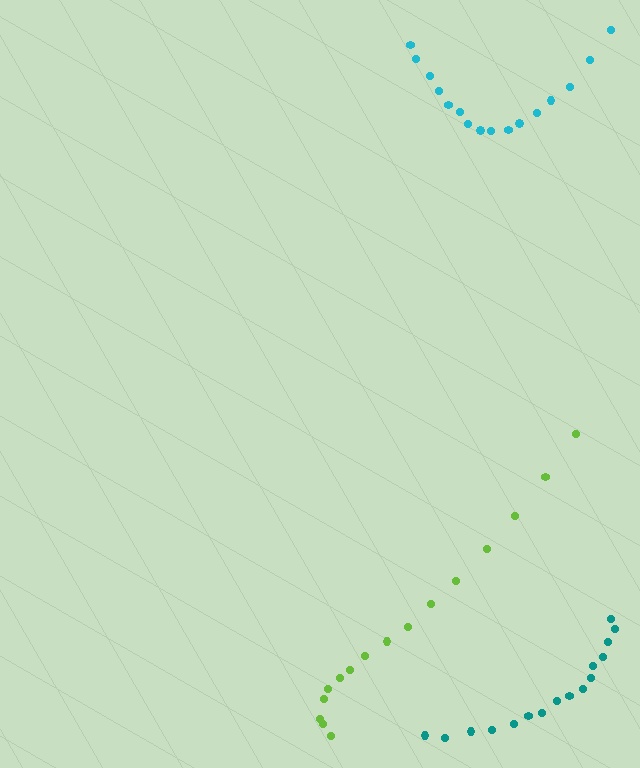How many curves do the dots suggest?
There are 3 distinct paths.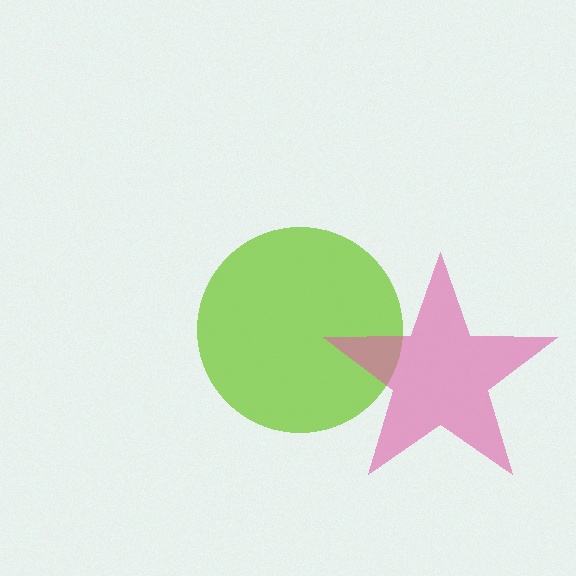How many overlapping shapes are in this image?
There are 2 overlapping shapes in the image.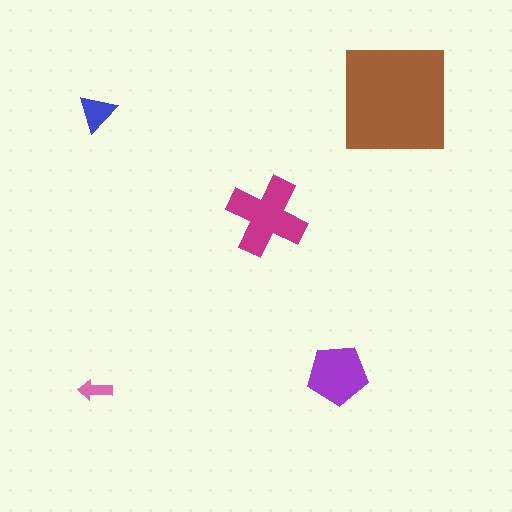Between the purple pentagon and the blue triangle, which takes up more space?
The purple pentagon.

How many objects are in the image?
There are 5 objects in the image.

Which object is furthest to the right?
The brown square is rightmost.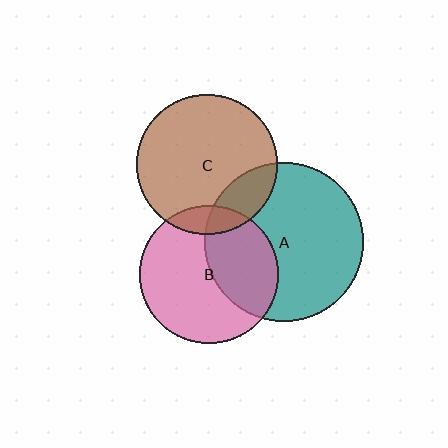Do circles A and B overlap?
Yes.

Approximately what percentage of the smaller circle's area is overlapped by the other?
Approximately 40%.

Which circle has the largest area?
Circle A (teal).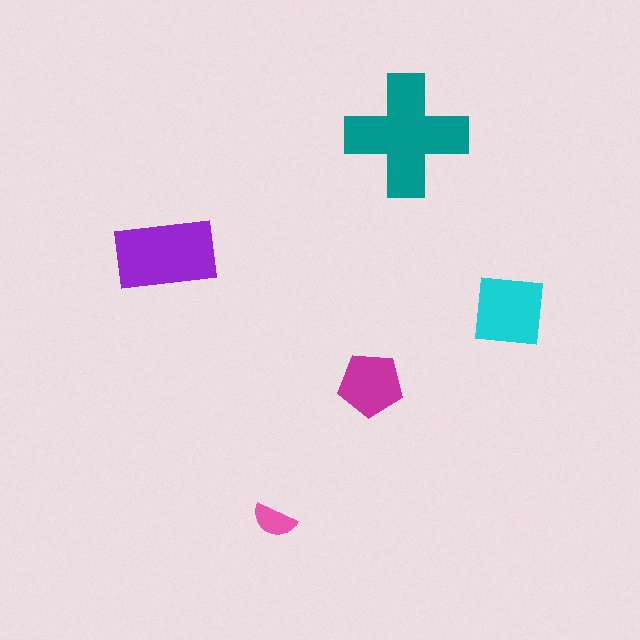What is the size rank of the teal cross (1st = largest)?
1st.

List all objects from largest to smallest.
The teal cross, the purple rectangle, the cyan square, the magenta pentagon, the pink semicircle.